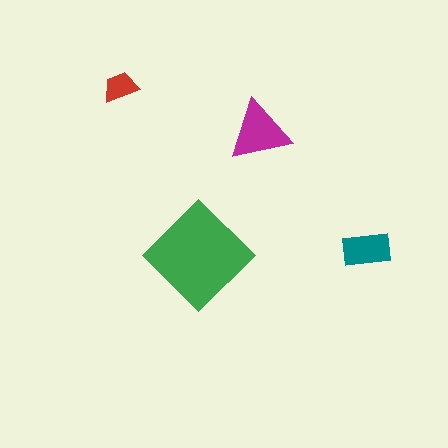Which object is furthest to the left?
The red trapezoid is leftmost.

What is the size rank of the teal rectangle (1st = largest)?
3rd.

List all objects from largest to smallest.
The green diamond, the magenta triangle, the teal rectangle, the red trapezoid.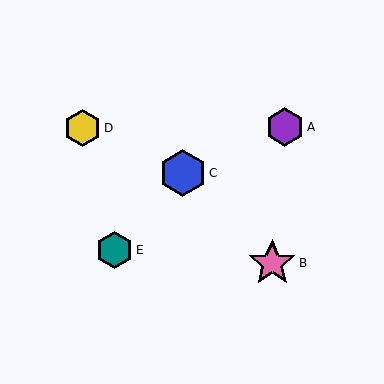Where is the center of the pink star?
The center of the pink star is at (272, 263).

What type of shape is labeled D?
Shape D is a yellow hexagon.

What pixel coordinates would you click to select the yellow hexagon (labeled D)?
Click at (82, 128) to select the yellow hexagon D.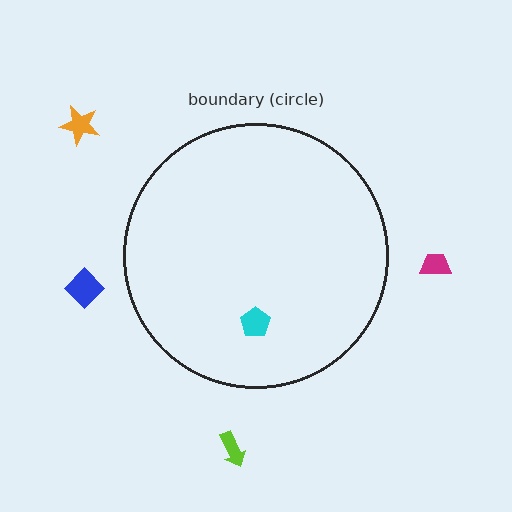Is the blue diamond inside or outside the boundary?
Outside.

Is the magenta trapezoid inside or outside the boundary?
Outside.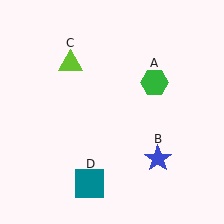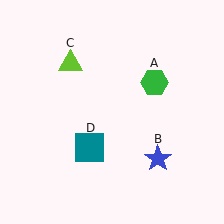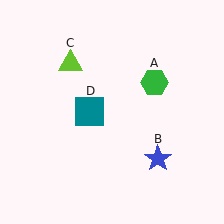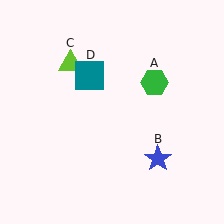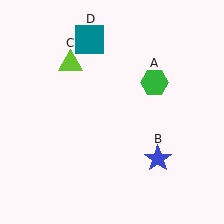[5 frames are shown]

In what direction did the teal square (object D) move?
The teal square (object D) moved up.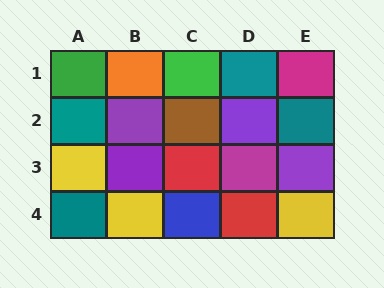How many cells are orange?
1 cell is orange.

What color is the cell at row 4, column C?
Blue.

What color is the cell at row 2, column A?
Teal.